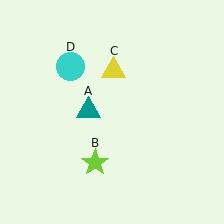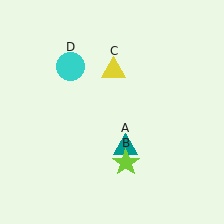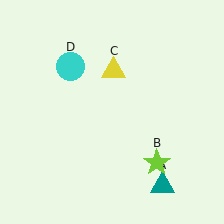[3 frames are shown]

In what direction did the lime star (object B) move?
The lime star (object B) moved right.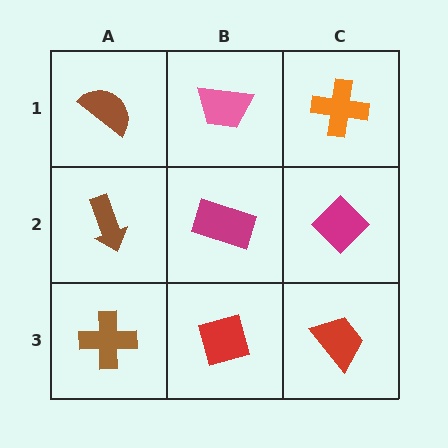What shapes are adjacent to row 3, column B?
A magenta rectangle (row 2, column B), a brown cross (row 3, column A), a red trapezoid (row 3, column C).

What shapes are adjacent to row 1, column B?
A magenta rectangle (row 2, column B), a brown semicircle (row 1, column A), an orange cross (row 1, column C).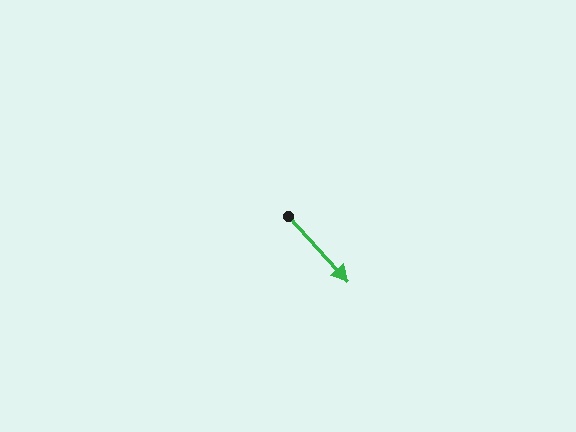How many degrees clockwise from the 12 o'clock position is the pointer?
Approximately 138 degrees.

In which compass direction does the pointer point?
Southeast.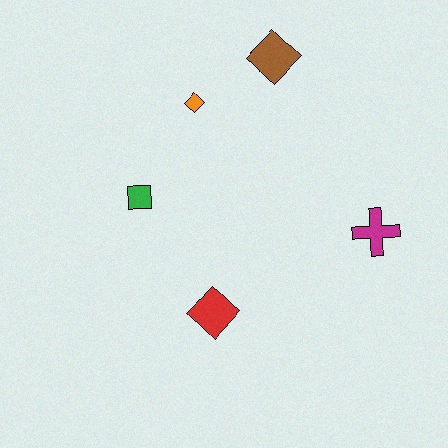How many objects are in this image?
There are 5 objects.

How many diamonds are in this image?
There are 3 diamonds.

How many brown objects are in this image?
There is 1 brown object.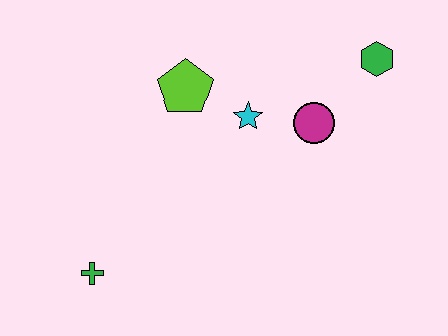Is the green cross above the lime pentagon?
No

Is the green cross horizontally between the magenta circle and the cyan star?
No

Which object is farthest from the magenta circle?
The green cross is farthest from the magenta circle.